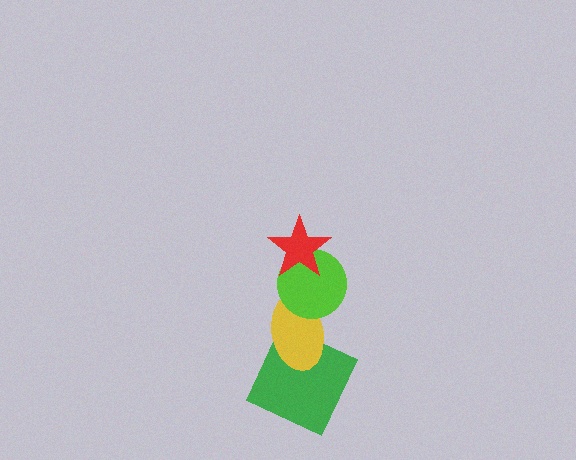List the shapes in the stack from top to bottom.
From top to bottom: the red star, the lime circle, the yellow ellipse, the green square.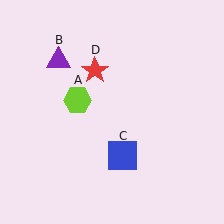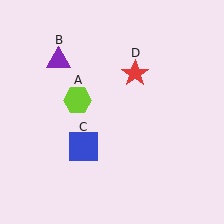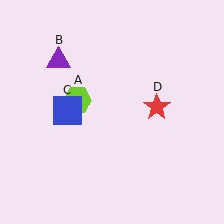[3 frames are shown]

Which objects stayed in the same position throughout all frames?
Lime hexagon (object A) and purple triangle (object B) remained stationary.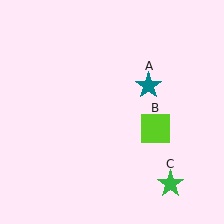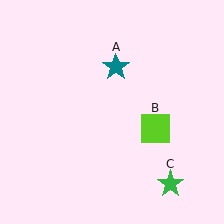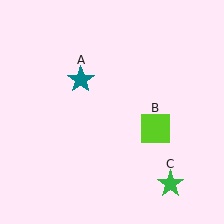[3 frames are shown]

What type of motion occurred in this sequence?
The teal star (object A) rotated counterclockwise around the center of the scene.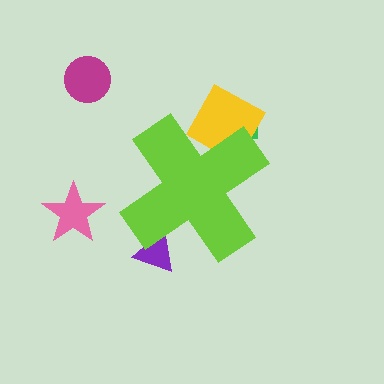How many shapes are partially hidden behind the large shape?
3 shapes are partially hidden.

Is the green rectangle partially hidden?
Yes, the green rectangle is partially hidden behind the lime cross.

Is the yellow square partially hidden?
Yes, the yellow square is partially hidden behind the lime cross.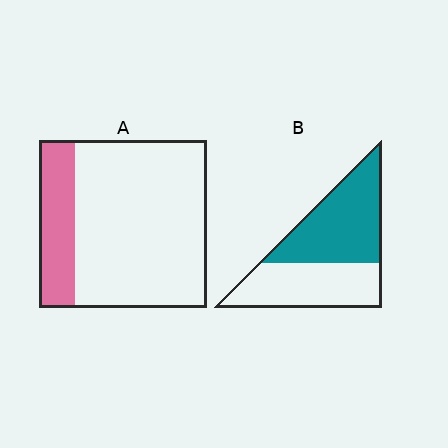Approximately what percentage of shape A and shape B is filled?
A is approximately 20% and B is approximately 55%.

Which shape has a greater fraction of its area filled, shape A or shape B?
Shape B.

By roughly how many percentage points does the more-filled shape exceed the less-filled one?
By roughly 30 percentage points (B over A).